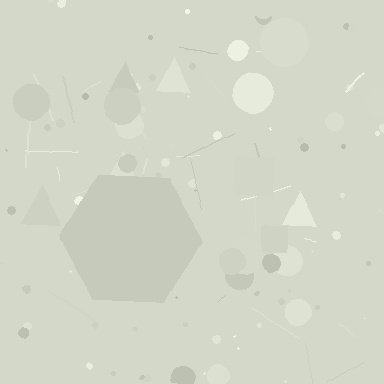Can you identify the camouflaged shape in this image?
The camouflaged shape is a hexagon.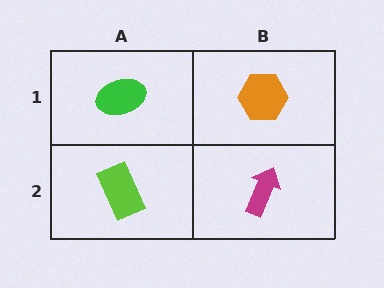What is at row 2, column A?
A lime rectangle.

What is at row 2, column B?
A magenta arrow.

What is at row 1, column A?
A green ellipse.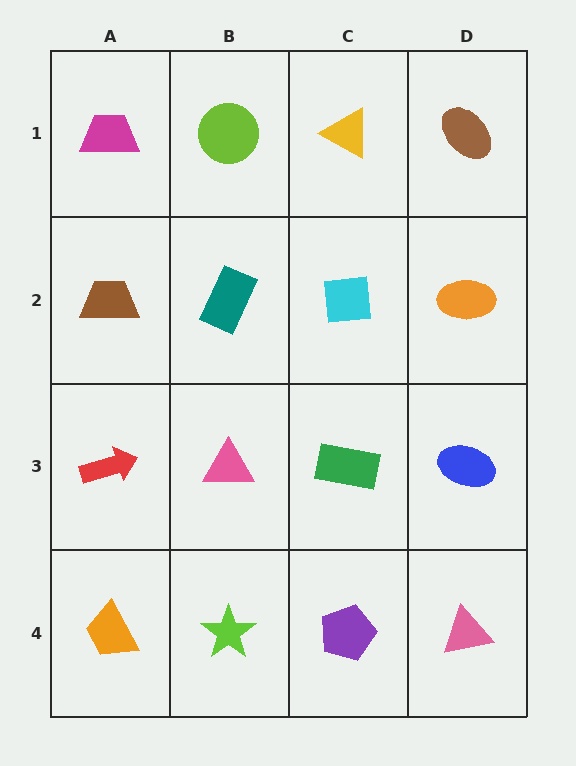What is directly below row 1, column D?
An orange ellipse.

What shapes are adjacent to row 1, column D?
An orange ellipse (row 2, column D), a yellow triangle (row 1, column C).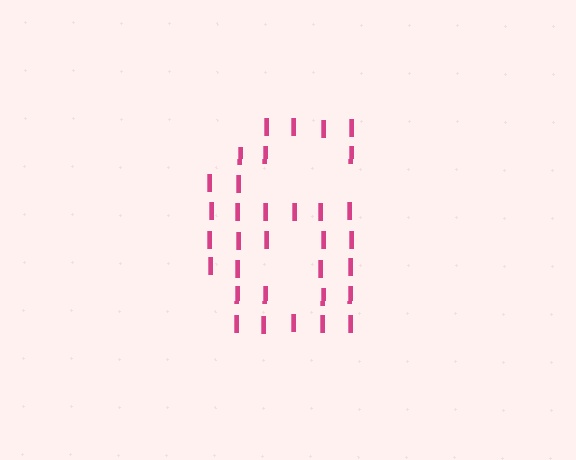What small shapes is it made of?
It is made of small letter I's.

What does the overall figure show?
The overall figure shows the digit 6.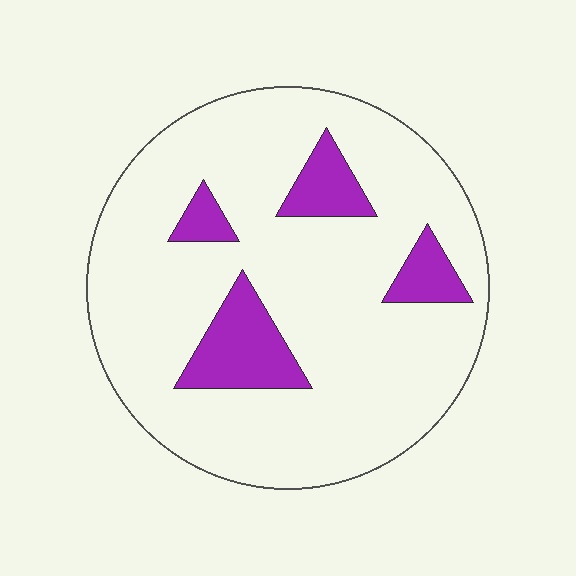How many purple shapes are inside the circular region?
4.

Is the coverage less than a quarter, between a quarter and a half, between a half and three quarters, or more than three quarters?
Less than a quarter.